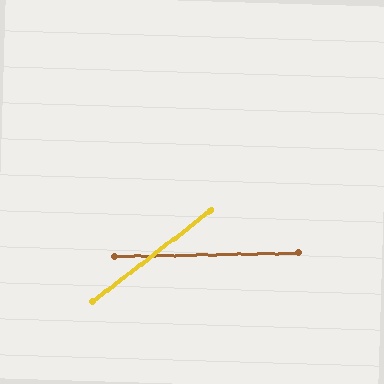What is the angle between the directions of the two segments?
Approximately 37 degrees.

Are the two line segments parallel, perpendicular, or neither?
Neither parallel nor perpendicular — they differ by about 37°.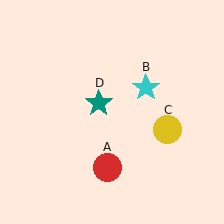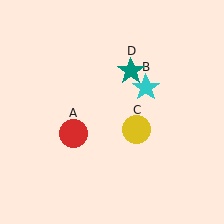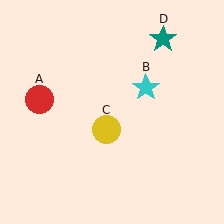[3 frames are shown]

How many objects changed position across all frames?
3 objects changed position: red circle (object A), yellow circle (object C), teal star (object D).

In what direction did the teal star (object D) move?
The teal star (object D) moved up and to the right.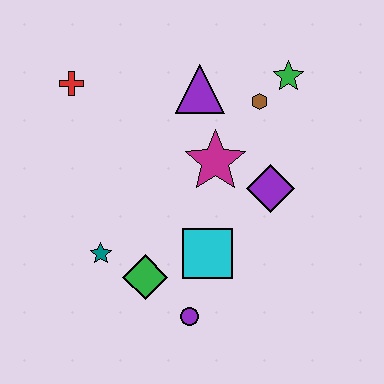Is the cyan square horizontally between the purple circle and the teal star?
No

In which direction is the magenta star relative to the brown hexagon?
The magenta star is below the brown hexagon.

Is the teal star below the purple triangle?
Yes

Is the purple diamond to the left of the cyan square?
No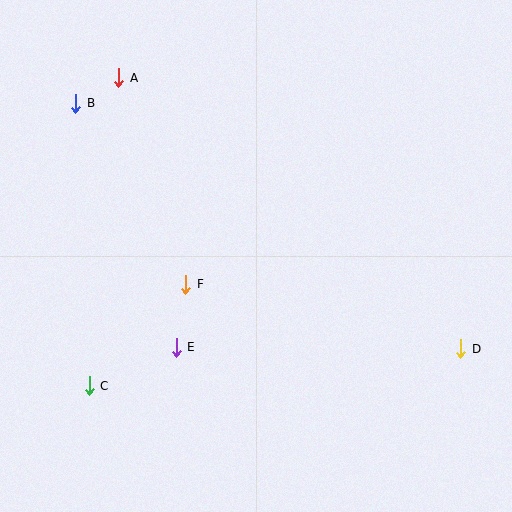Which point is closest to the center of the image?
Point F at (186, 284) is closest to the center.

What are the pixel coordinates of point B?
Point B is at (75, 103).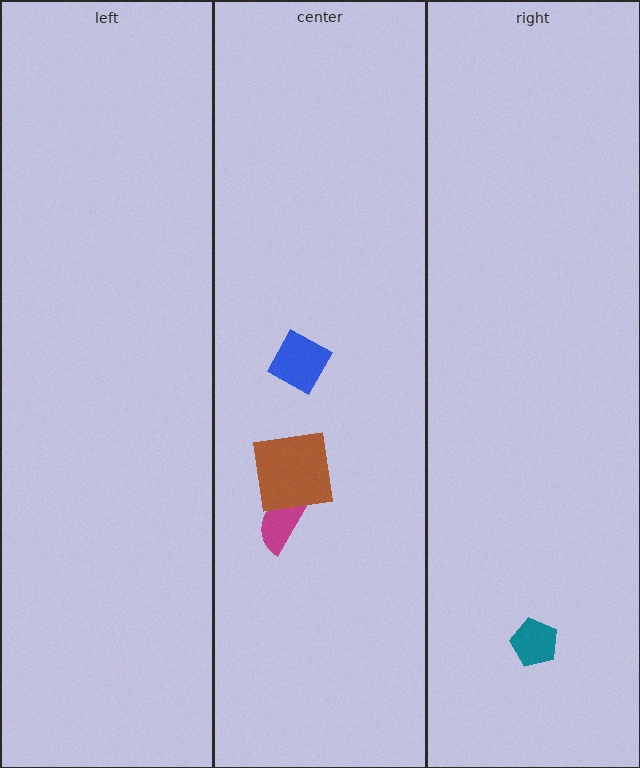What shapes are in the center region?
The blue diamond, the magenta semicircle, the brown square.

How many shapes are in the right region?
1.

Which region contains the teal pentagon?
The right region.